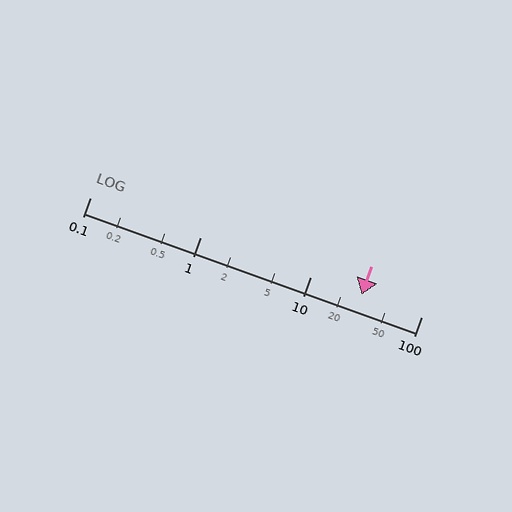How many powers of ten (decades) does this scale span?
The scale spans 3 decades, from 0.1 to 100.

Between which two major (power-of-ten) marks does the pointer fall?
The pointer is between 10 and 100.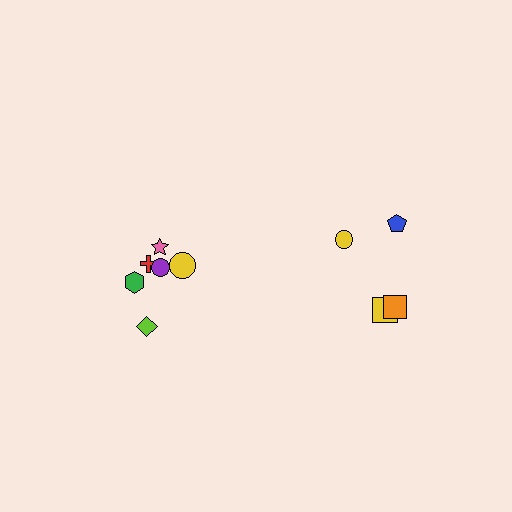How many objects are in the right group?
There are 4 objects.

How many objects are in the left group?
There are 6 objects.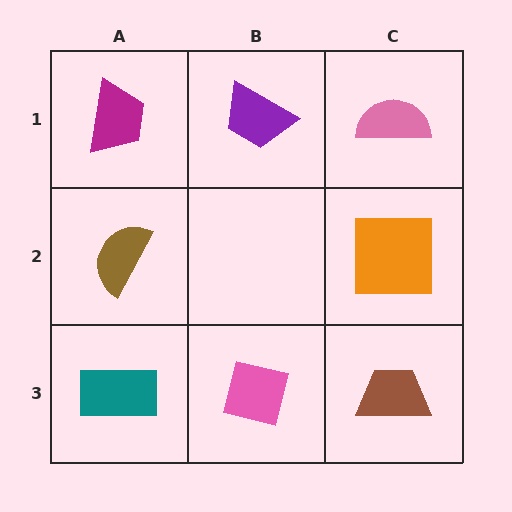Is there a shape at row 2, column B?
No, that cell is empty.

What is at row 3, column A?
A teal rectangle.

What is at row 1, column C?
A pink semicircle.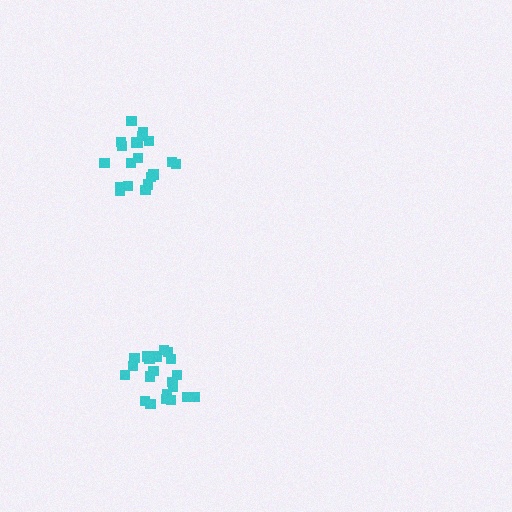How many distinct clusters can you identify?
There are 2 distinct clusters.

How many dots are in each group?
Group 1: 21 dots, Group 2: 21 dots (42 total).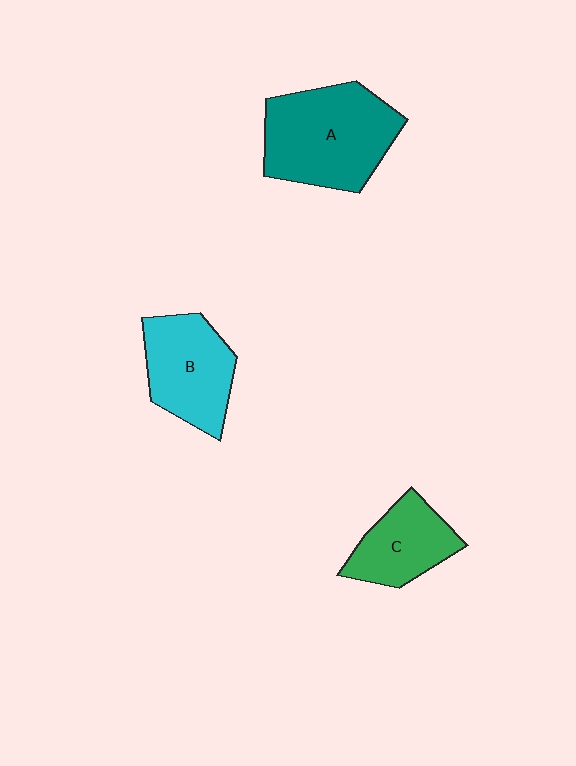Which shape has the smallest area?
Shape C (green).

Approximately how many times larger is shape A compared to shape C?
Approximately 1.7 times.